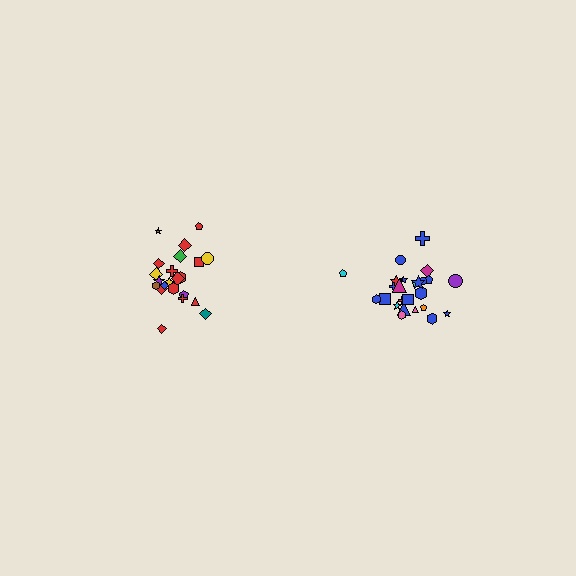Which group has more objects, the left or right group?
The right group.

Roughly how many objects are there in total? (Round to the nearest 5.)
Roughly 45 objects in total.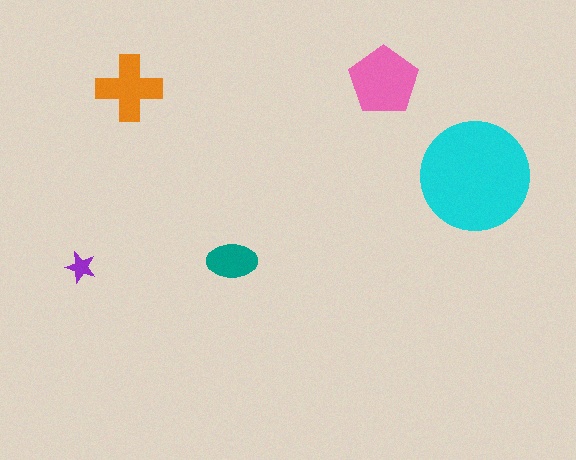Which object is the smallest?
The purple star.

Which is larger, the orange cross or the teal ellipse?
The orange cross.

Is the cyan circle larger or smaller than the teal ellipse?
Larger.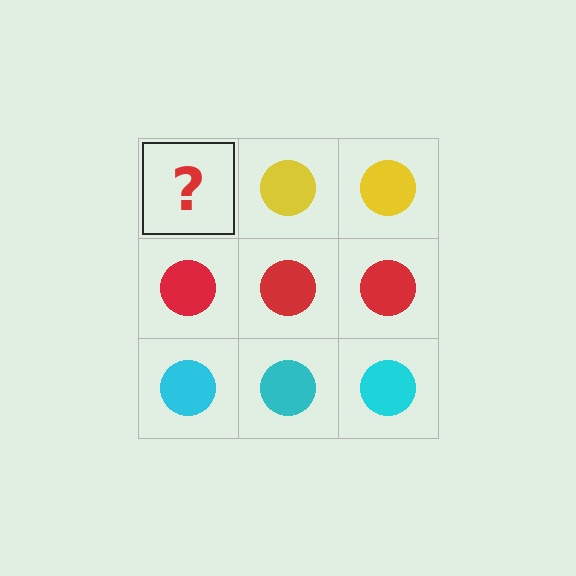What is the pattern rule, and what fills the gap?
The rule is that each row has a consistent color. The gap should be filled with a yellow circle.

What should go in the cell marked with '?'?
The missing cell should contain a yellow circle.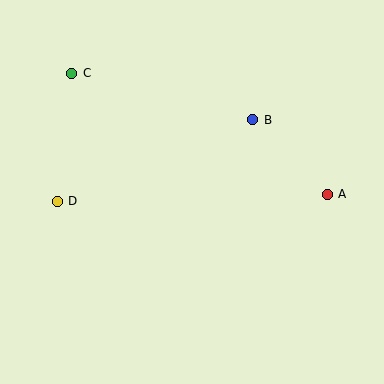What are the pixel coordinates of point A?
Point A is at (327, 194).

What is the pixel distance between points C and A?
The distance between C and A is 283 pixels.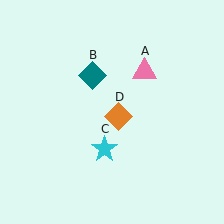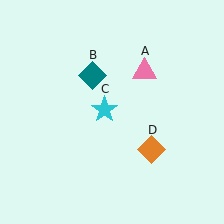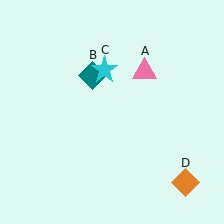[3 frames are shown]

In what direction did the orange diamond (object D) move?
The orange diamond (object D) moved down and to the right.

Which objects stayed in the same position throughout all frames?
Pink triangle (object A) and teal diamond (object B) remained stationary.